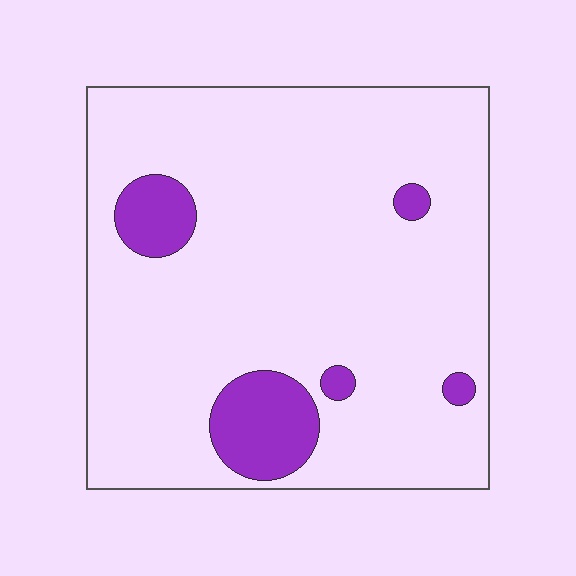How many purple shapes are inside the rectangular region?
5.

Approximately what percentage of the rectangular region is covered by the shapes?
Approximately 10%.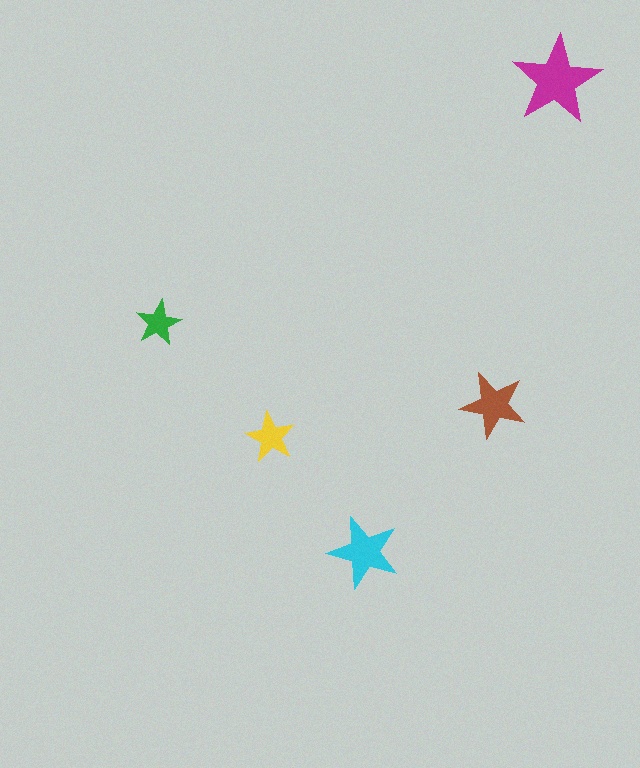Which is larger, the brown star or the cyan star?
The cyan one.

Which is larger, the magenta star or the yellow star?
The magenta one.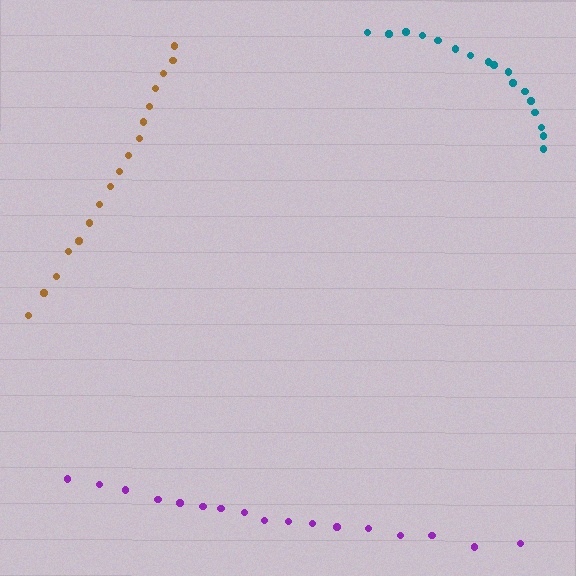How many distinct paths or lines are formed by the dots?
There are 3 distinct paths.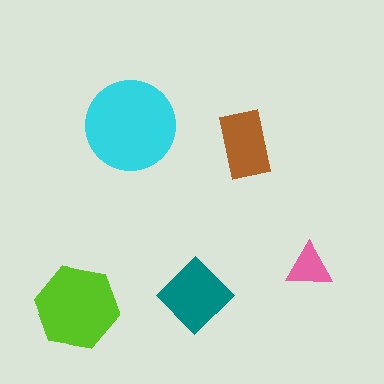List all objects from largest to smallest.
The cyan circle, the lime hexagon, the teal diamond, the brown rectangle, the pink triangle.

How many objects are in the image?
There are 5 objects in the image.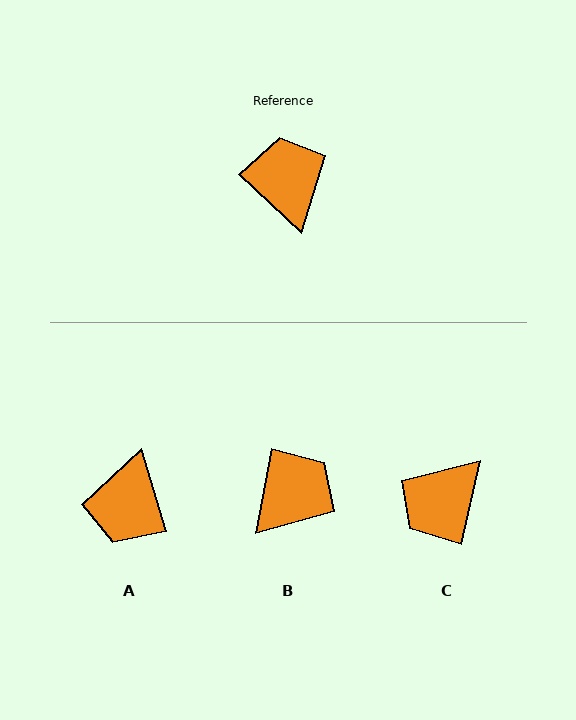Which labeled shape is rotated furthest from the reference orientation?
A, about 150 degrees away.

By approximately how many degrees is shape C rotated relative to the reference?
Approximately 121 degrees counter-clockwise.